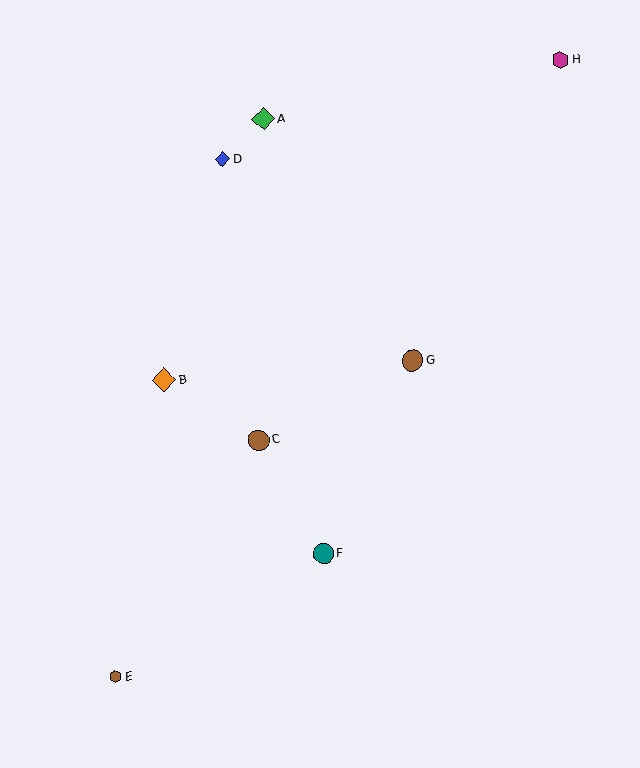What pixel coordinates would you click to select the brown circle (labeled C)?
Click at (259, 440) to select the brown circle C.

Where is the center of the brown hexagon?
The center of the brown hexagon is at (115, 677).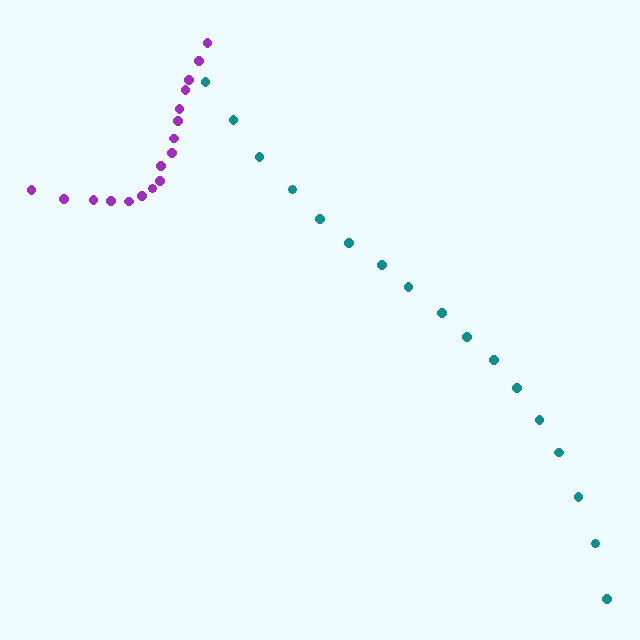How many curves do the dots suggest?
There are 2 distinct paths.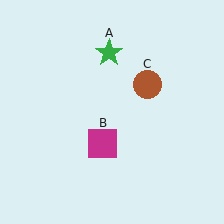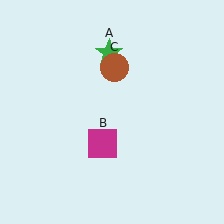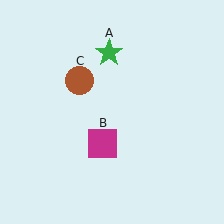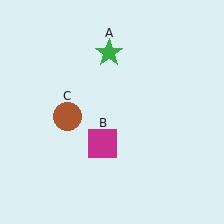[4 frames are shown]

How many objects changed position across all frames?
1 object changed position: brown circle (object C).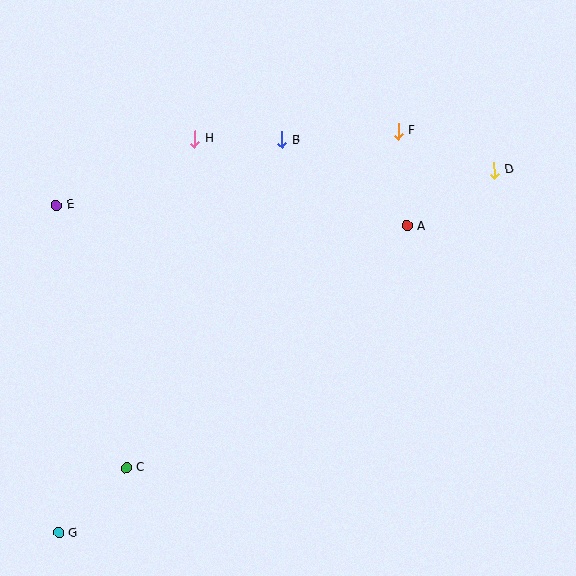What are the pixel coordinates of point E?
Point E is at (56, 205).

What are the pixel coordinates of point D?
Point D is at (494, 170).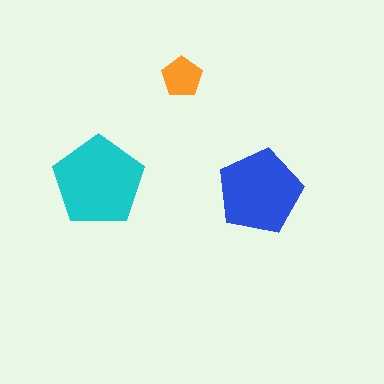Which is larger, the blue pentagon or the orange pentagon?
The blue one.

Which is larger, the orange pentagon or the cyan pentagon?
The cyan one.